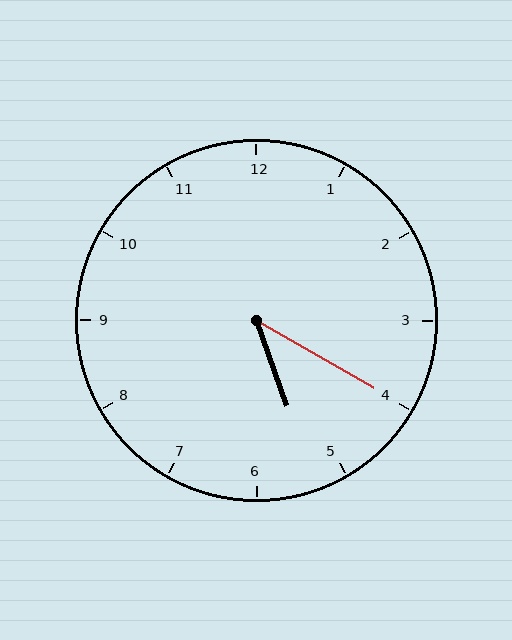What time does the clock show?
5:20.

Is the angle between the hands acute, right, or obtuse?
It is acute.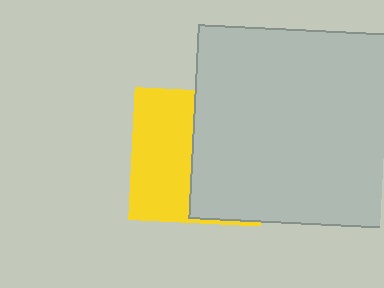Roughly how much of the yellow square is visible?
About half of it is visible (roughly 46%).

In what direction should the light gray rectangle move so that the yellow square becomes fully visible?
The light gray rectangle should move right. That is the shortest direction to clear the overlap and leave the yellow square fully visible.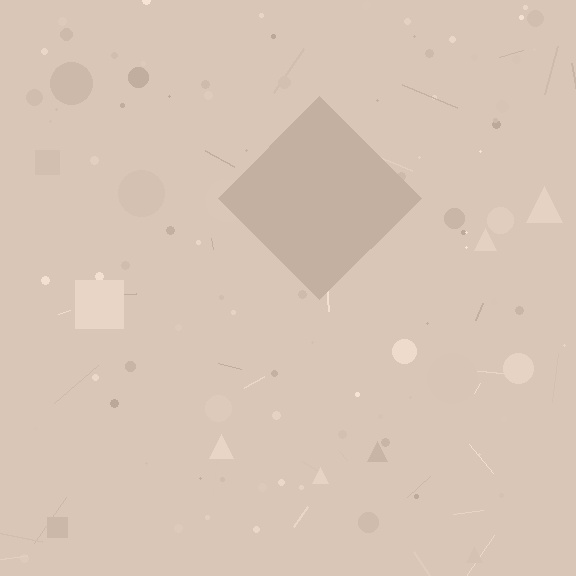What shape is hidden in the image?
A diamond is hidden in the image.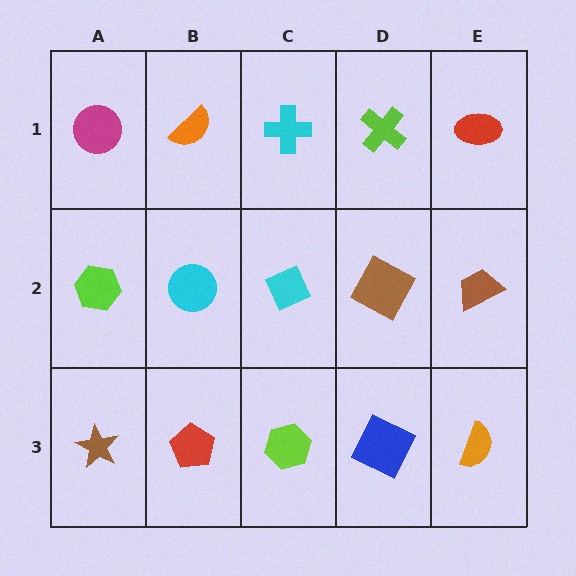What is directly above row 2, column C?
A cyan cross.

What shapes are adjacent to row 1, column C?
A cyan diamond (row 2, column C), an orange semicircle (row 1, column B), a lime cross (row 1, column D).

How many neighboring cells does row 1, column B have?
3.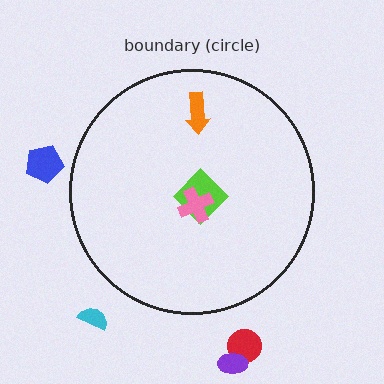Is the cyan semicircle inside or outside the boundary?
Outside.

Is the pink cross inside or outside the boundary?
Inside.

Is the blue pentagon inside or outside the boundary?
Outside.